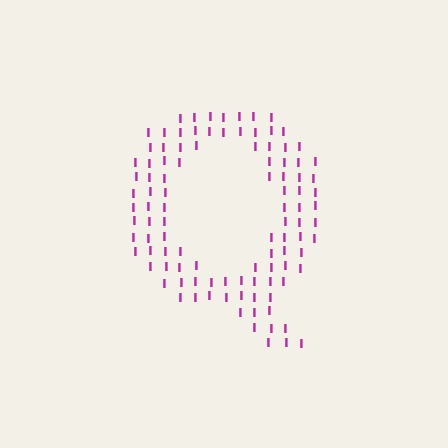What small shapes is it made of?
It is made of small letter I's.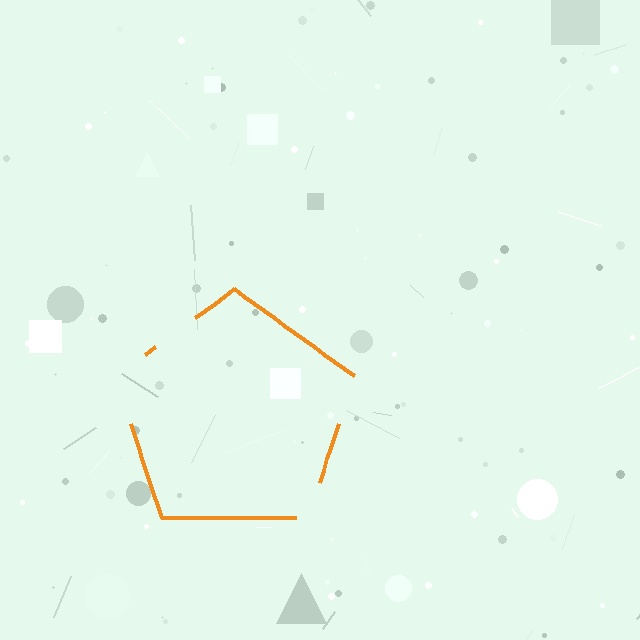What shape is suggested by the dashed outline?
The dashed outline suggests a pentagon.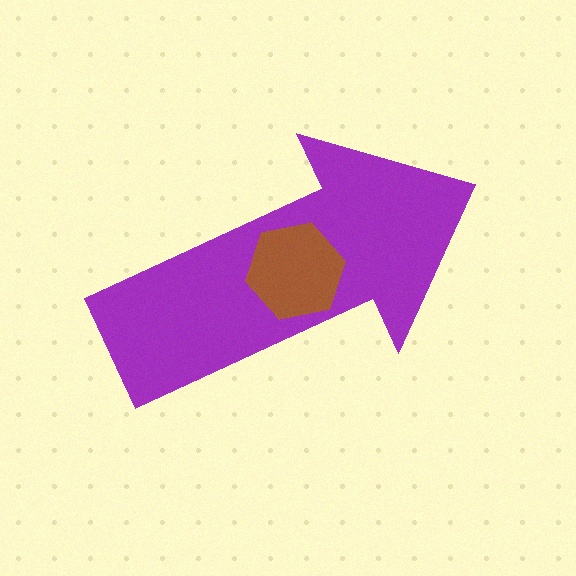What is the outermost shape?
The purple arrow.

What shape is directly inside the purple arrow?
The brown hexagon.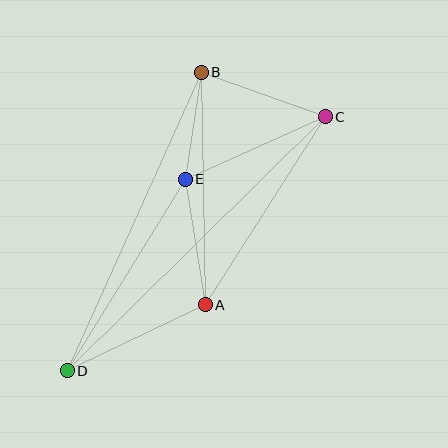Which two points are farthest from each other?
Points C and D are farthest from each other.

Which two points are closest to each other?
Points B and E are closest to each other.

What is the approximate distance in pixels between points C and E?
The distance between C and E is approximately 153 pixels.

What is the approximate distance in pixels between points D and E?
The distance between D and E is approximately 225 pixels.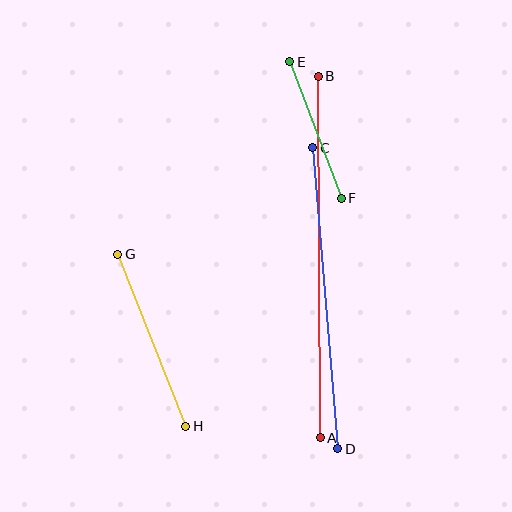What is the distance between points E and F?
The distance is approximately 146 pixels.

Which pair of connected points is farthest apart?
Points A and B are farthest apart.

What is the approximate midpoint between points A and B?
The midpoint is at approximately (319, 257) pixels.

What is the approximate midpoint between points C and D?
The midpoint is at approximately (325, 298) pixels.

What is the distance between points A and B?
The distance is approximately 361 pixels.